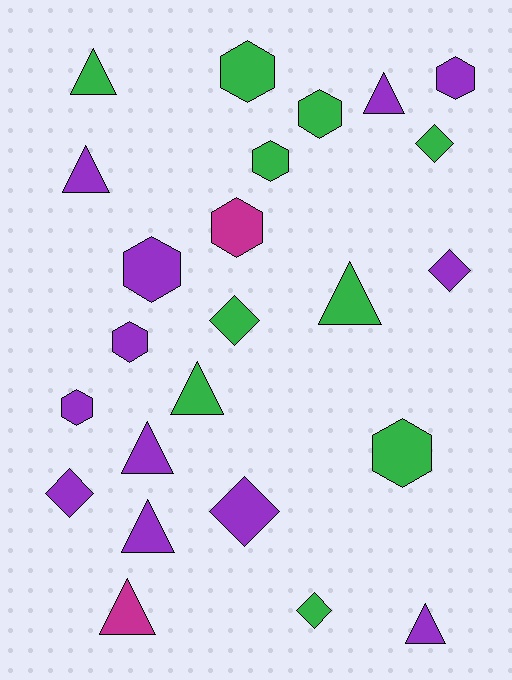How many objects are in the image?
There are 24 objects.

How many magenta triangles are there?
There is 1 magenta triangle.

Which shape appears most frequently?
Hexagon, with 9 objects.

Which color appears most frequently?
Purple, with 12 objects.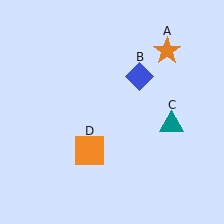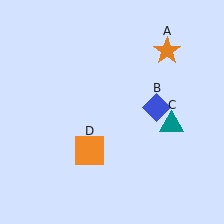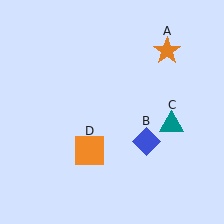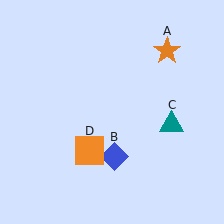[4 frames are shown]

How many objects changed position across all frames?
1 object changed position: blue diamond (object B).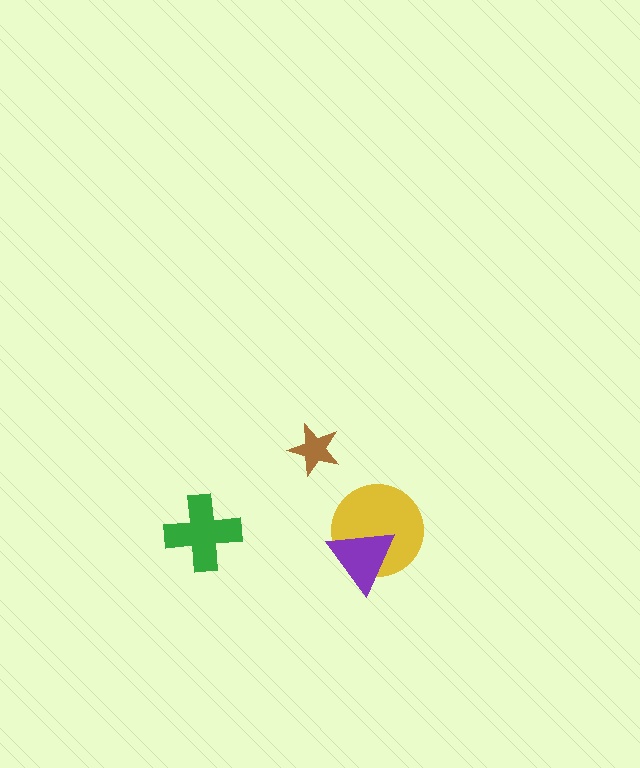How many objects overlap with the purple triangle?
1 object overlaps with the purple triangle.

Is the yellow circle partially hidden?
Yes, it is partially covered by another shape.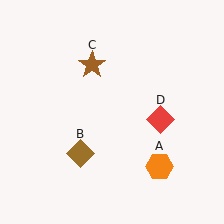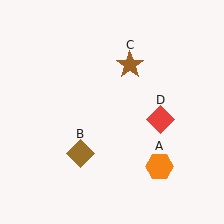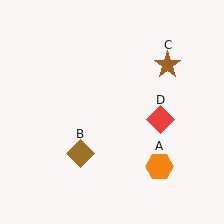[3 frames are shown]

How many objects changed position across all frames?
1 object changed position: brown star (object C).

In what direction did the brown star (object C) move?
The brown star (object C) moved right.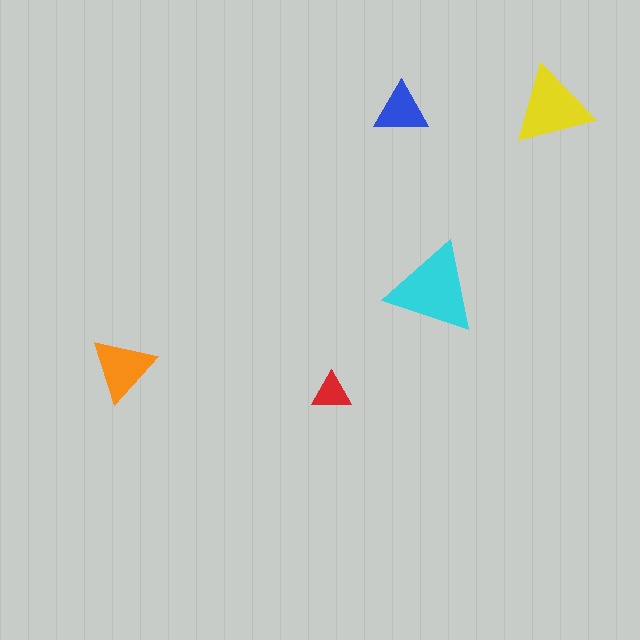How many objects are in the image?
There are 5 objects in the image.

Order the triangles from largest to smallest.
the cyan one, the yellow one, the orange one, the blue one, the red one.